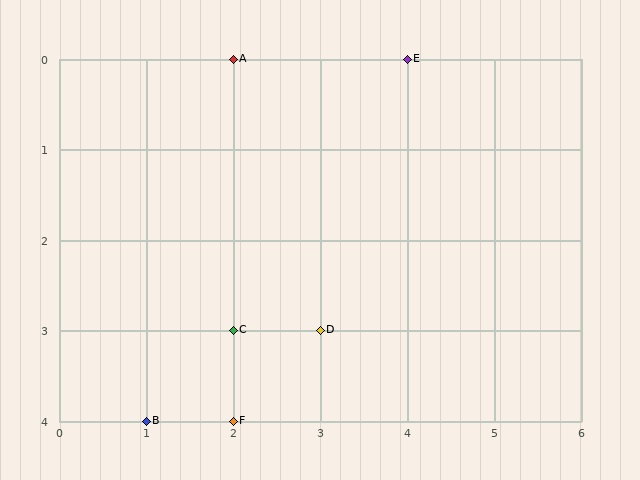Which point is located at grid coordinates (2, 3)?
Point C is at (2, 3).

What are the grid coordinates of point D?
Point D is at grid coordinates (3, 3).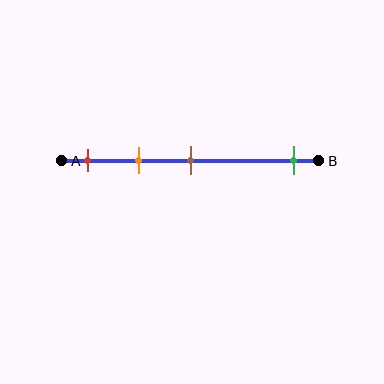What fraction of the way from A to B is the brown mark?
The brown mark is approximately 50% (0.5) of the way from A to B.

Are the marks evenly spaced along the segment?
No, the marks are not evenly spaced.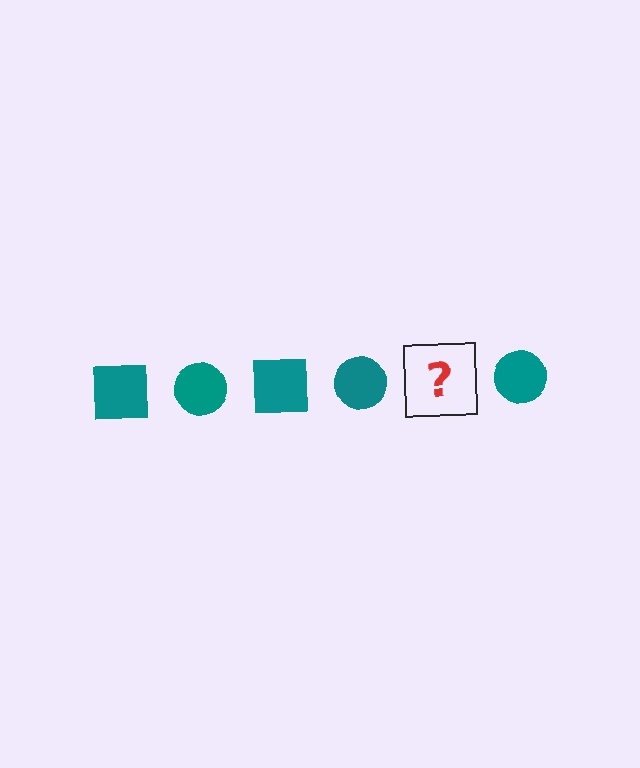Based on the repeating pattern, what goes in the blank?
The blank should be a teal square.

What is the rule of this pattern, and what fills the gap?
The rule is that the pattern cycles through square, circle shapes in teal. The gap should be filled with a teal square.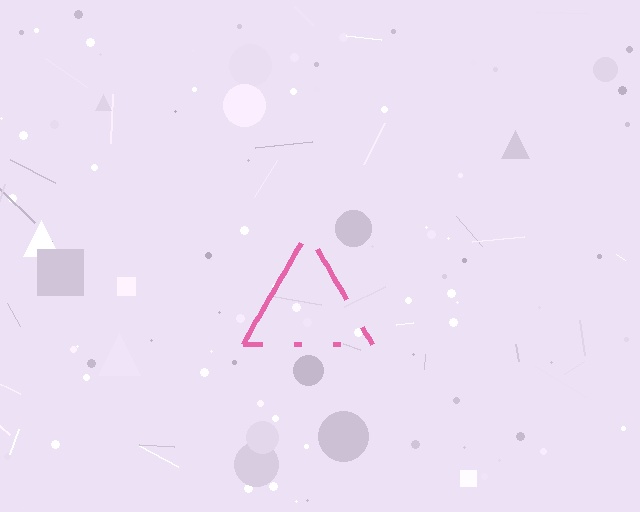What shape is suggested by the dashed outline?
The dashed outline suggests a triangle.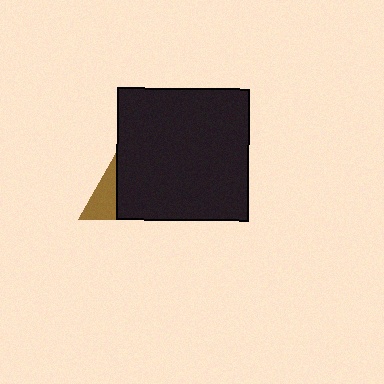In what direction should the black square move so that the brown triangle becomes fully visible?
The black square should move right. That is the shortest direction to clear the overlap and leave the brown triangle fully visible.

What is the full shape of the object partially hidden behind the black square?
The partially hidden object is a brown triangle.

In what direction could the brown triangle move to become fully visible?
The brown triangle could move left. That would shift it out from behind the black square entirely.